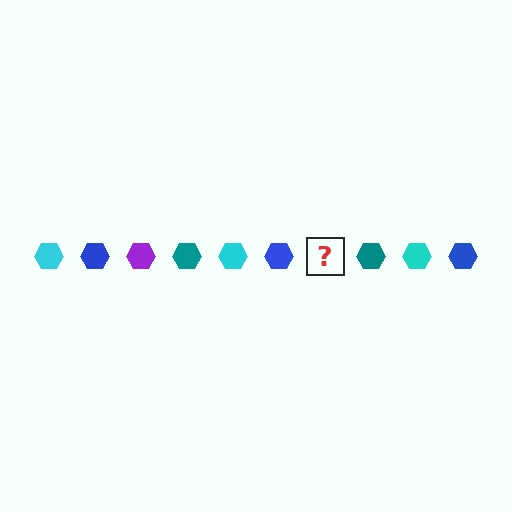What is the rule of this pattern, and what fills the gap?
The rule is that the pattern cycles through cyan, blue, purple, teal hexagons. The gap should be filled with a purple hexagon.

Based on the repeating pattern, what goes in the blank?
The blank should be a purple hexagon.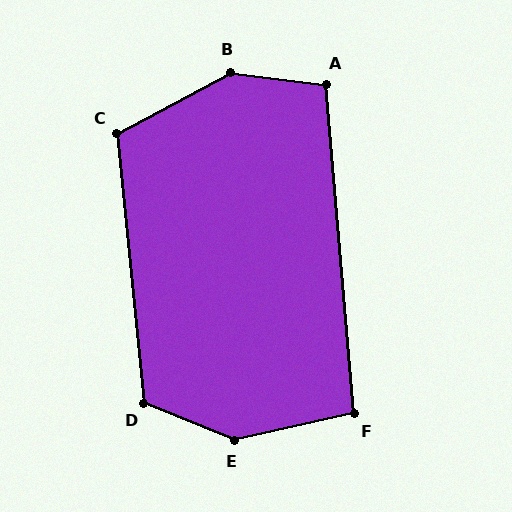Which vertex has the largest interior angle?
E, at approximately 145 degrees.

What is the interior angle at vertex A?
Approximately 102 degrees (obtuse).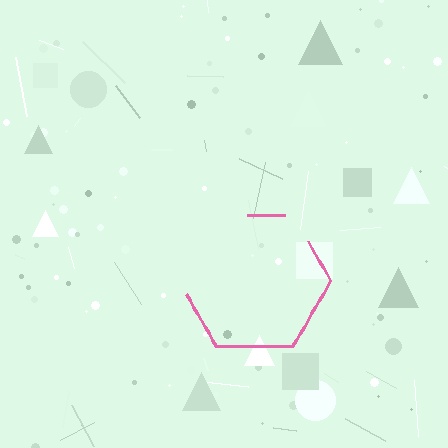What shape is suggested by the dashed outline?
The dashed outline suggests a hexagon.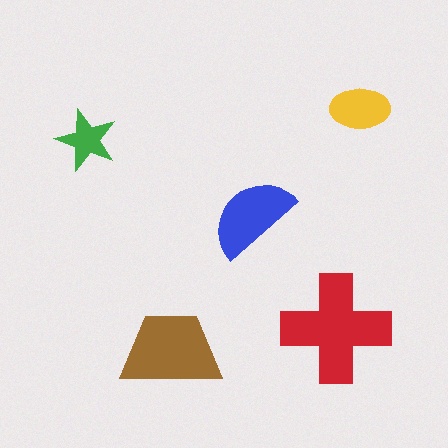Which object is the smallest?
The green star.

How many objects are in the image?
There are 5 objects in the image.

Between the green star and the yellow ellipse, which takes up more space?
The yellow ellipse.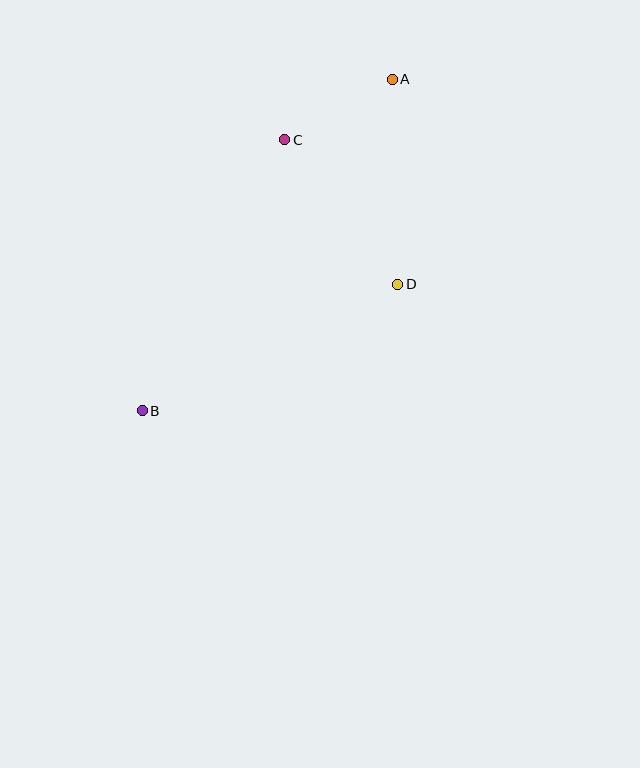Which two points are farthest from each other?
Points A and B are farthest from each other.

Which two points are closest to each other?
Points A and C are closest to each other.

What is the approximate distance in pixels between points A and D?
The distance between A and D is approximately 205 pixels.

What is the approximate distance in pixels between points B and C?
The distance between B and C is approximately 306 pixels.